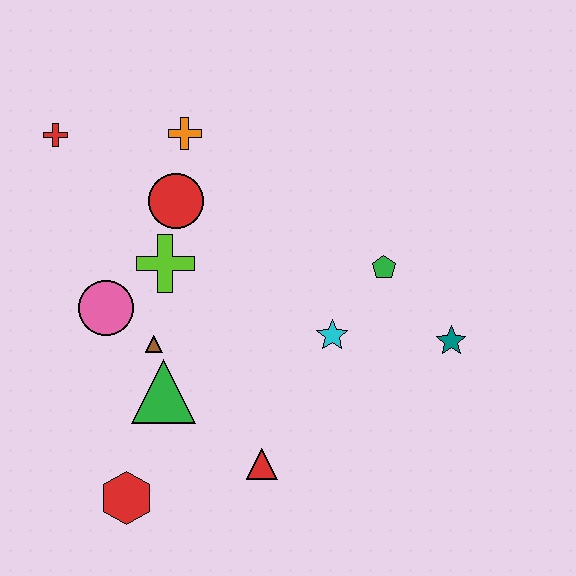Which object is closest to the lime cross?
The red circle is closest to the lime cross.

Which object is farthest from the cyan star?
The red cross is farthest from the cyan star.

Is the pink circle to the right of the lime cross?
No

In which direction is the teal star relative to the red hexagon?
The teal star is to the right of the red hexagon.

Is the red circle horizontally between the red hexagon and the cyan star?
Yes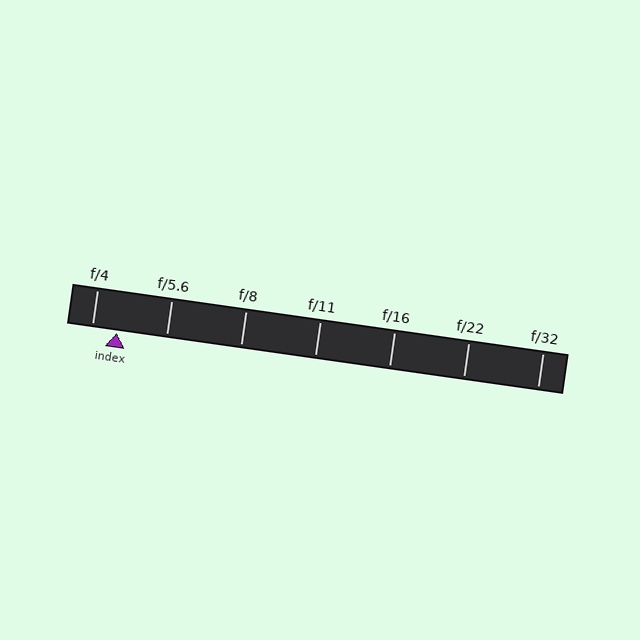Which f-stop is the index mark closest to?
The index mark is closest to f/4.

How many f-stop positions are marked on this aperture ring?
There are 7 f-stop positions marked.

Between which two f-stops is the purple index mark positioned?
The index mark is between f/4 and f/5.6.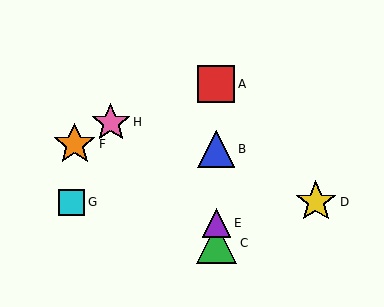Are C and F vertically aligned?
No, C is at x≈216 and F is at x≈75.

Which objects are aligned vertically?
Objects A, B, C, E are aligned vertically.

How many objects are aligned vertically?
4 objects (A, B, C, E) are aligned vertically.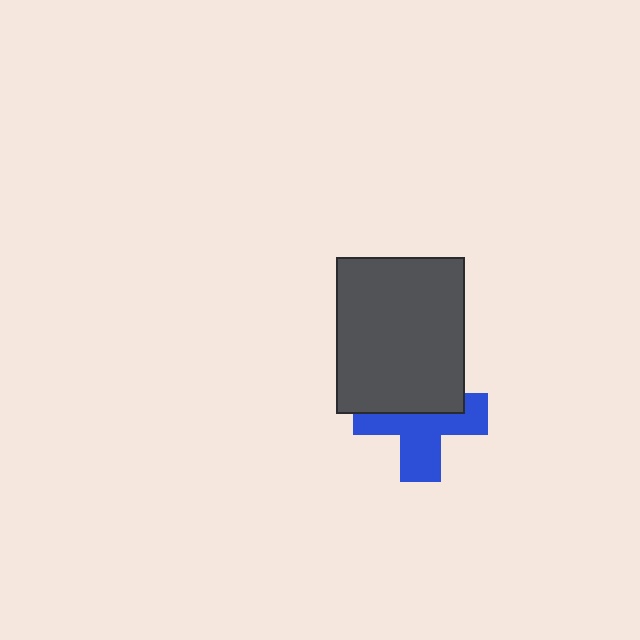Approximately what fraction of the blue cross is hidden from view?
Roughly 44% of the blue cross is hidden behind the dark gray rectangle.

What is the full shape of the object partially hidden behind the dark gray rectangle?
The partially hidden object is a blue cross.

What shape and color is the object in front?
The object in front is a dark gray rectangle.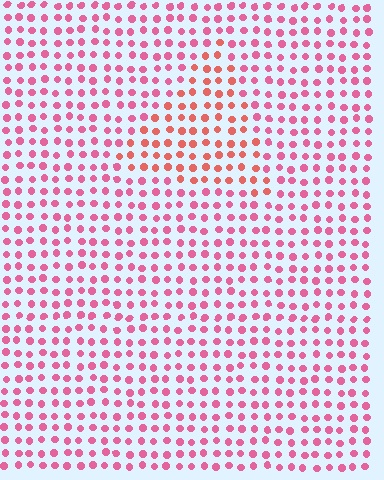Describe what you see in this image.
The image is filled with small pink elements in a uniform arrangement. A triangle-shaped region is visible where the elements are tinted to a slightly different hue, forming a subtle color boundary.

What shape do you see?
I see a triangle.